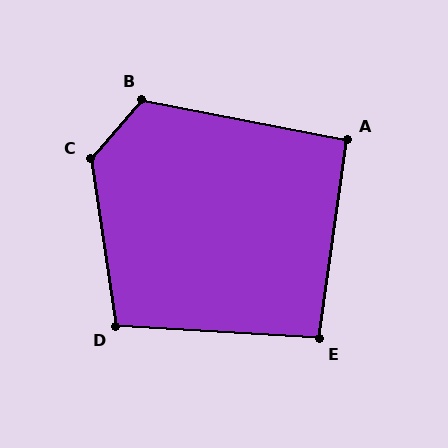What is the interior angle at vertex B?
Approximately 120 degrees (obtuse).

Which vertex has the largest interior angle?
C, at approximately 130 degrees.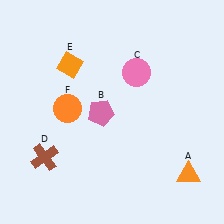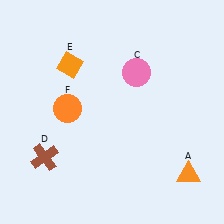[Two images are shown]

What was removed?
The pink pentagon (B) was removed in Image 2.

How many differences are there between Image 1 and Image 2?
There is 1 difference between the two images.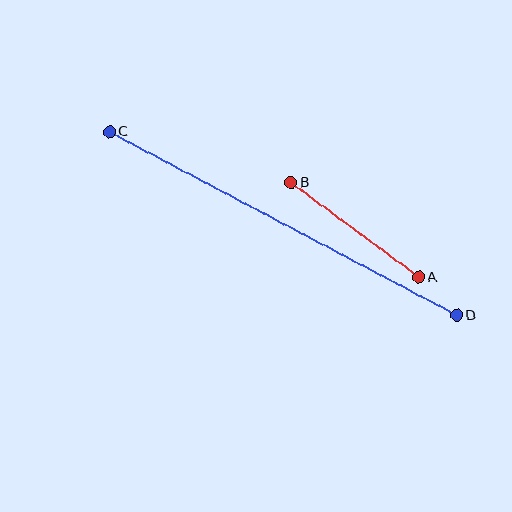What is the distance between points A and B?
The distance is approximately 159 pixels.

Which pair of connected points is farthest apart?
Points C and D are farthest apart.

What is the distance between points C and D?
The distance is approximately 393 pixels.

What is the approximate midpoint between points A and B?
The midpoint is at approximately (355, 230) pixels.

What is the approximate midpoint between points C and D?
The midpoint is at approximately (283, 224) pixels.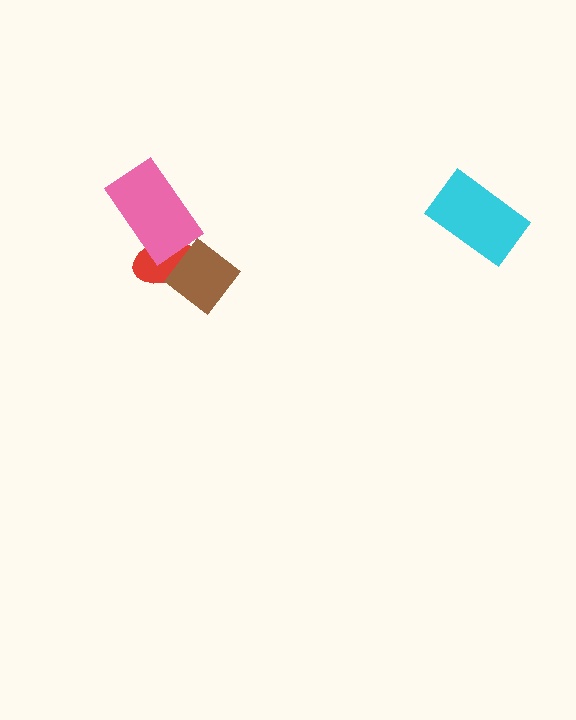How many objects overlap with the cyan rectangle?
0 objects overlap with the cyan rectangle.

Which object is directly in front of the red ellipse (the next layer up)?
The brown diamond is directly in front of the red ellipse.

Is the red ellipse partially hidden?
Yes, it is partially covered by another shape.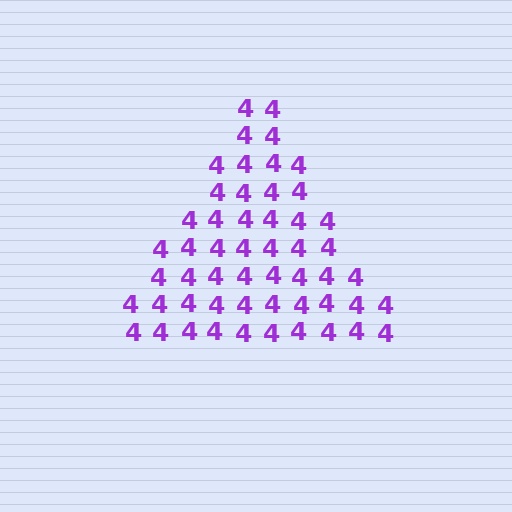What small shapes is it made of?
It is made of small digit 4's.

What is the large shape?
The large shape is a triangle.